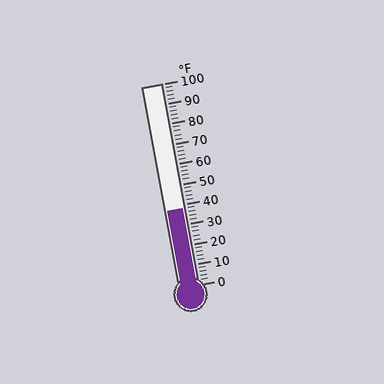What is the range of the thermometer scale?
The thermometer scale ranges from 0°F to 100°F.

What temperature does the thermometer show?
The thermometer shows approximately 38°F.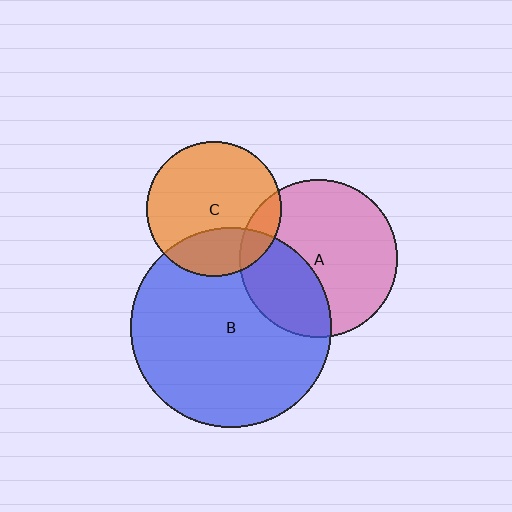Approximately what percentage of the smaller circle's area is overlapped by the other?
Approximately 15%.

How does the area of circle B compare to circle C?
Approximately 2.2 times.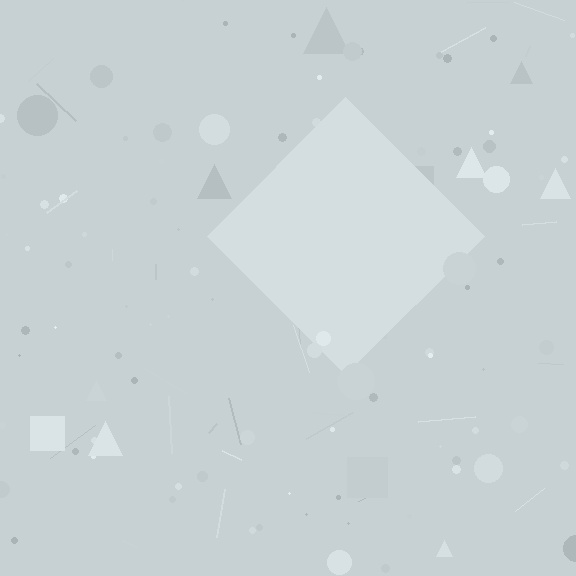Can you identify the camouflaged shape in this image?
The camouflaged shape is a diamond.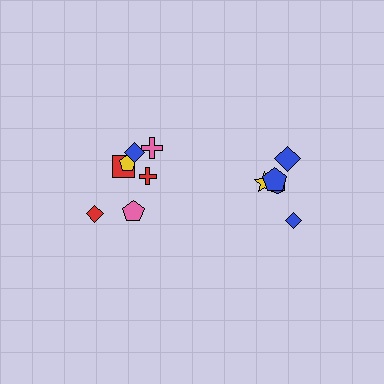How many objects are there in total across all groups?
There are 12 objects.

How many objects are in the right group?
There are 5 objects.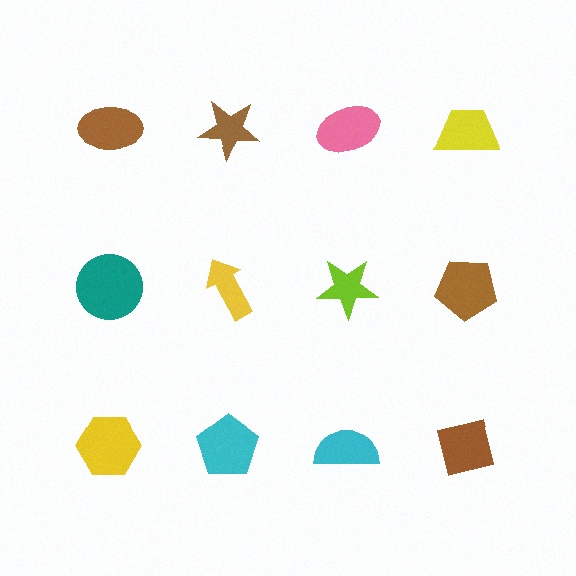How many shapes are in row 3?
4 shapes.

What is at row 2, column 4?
A brown pentagon.